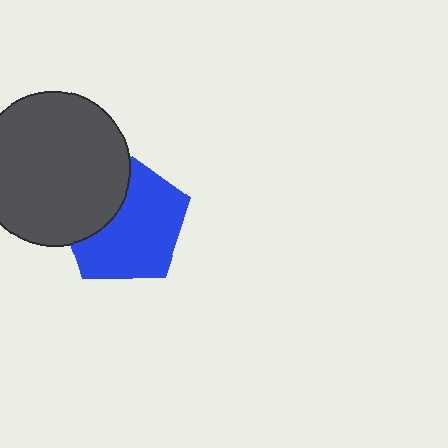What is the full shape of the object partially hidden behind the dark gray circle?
The partially hidden object is a blue pentagon.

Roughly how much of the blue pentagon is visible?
Most of it is visible (roughly 67%).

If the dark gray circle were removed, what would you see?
You would see the complete blue pentagon.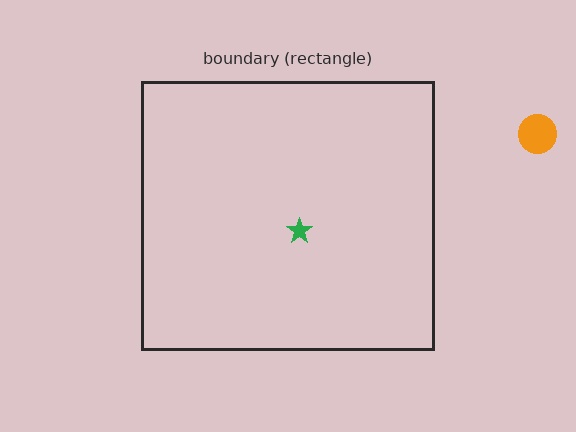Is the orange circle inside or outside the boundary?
Outside.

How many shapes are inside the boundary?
1 inside, 1 outside.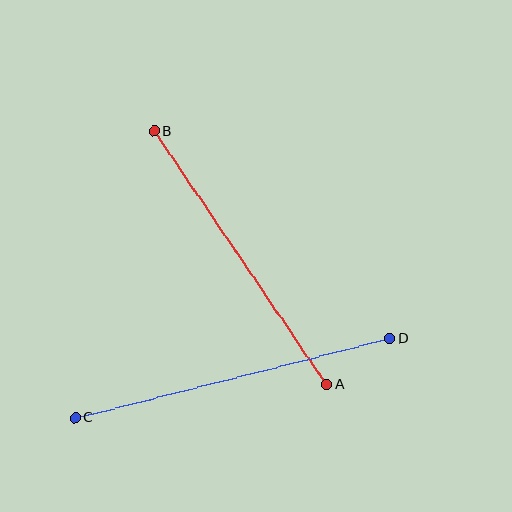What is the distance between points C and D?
The distance is approximately 325 pixels.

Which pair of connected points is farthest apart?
Points C and D are farthest apart.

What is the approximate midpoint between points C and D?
The midpoint is at approximately (233, 378) pixels.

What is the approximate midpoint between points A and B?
The midpoint is at approximately (241, 258) pixels.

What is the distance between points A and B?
The distance is approximately 307 pixels.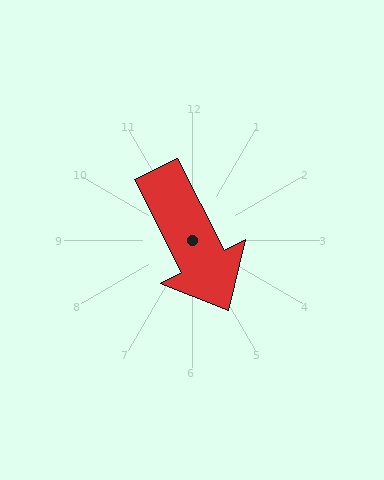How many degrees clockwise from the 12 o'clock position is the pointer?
Approximately 153 degrees.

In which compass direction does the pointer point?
Southeast.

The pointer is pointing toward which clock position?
Roughly 5 o'clock.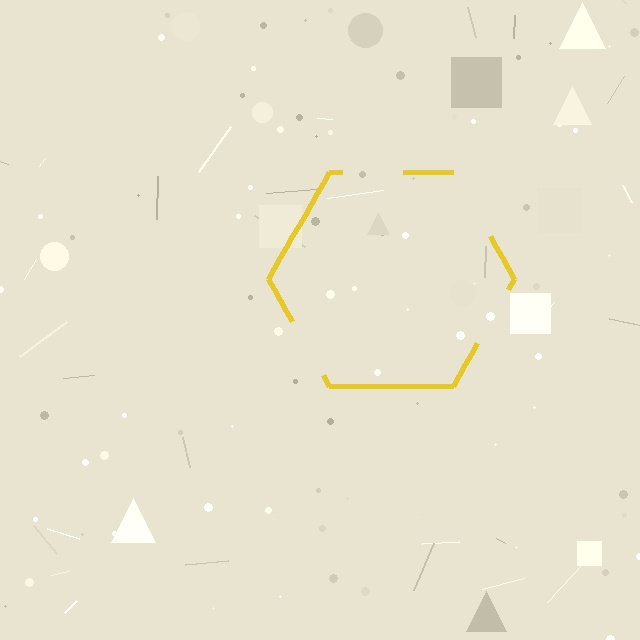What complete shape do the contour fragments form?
The contour fragments form a hexagon.